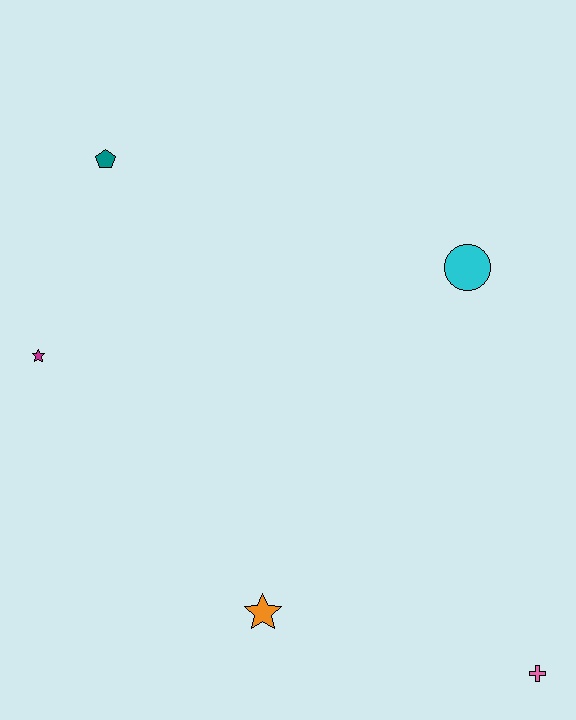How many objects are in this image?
There are 5 objects.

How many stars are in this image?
There are 2 stars.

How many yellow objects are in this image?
There are no yellow objects.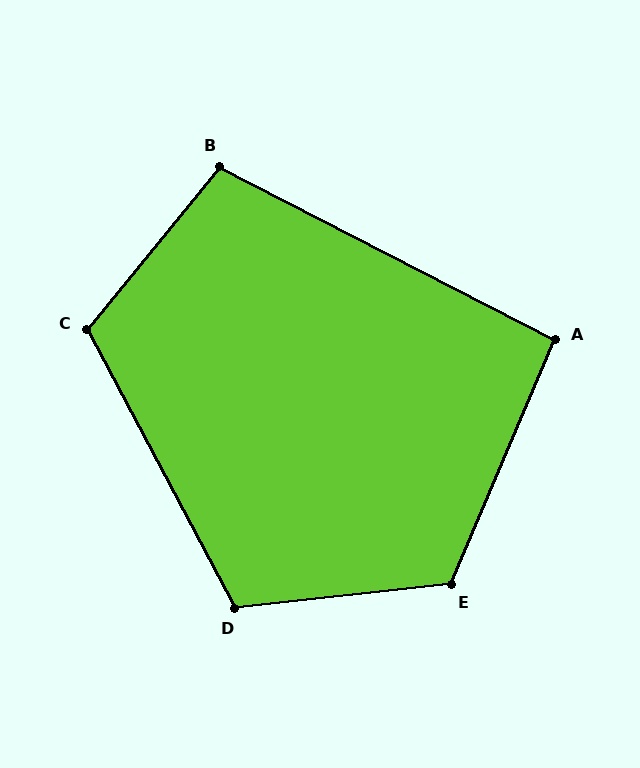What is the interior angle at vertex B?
Approximately 102 degrees (obtuse).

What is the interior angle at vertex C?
Approximately 113 degrees (obtuse).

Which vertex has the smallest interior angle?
A, at approximately 94 degrees.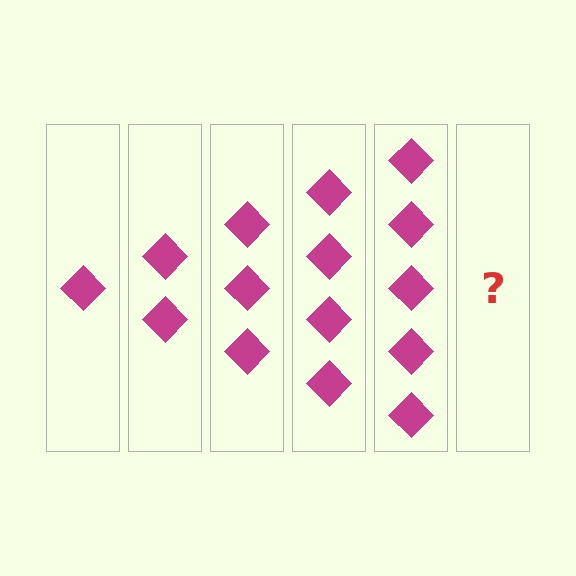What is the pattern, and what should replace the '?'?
The pattern is that each step adds one more diamond. The '?' should be 6 diamonds.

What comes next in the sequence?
The next element should be 6 diamonds.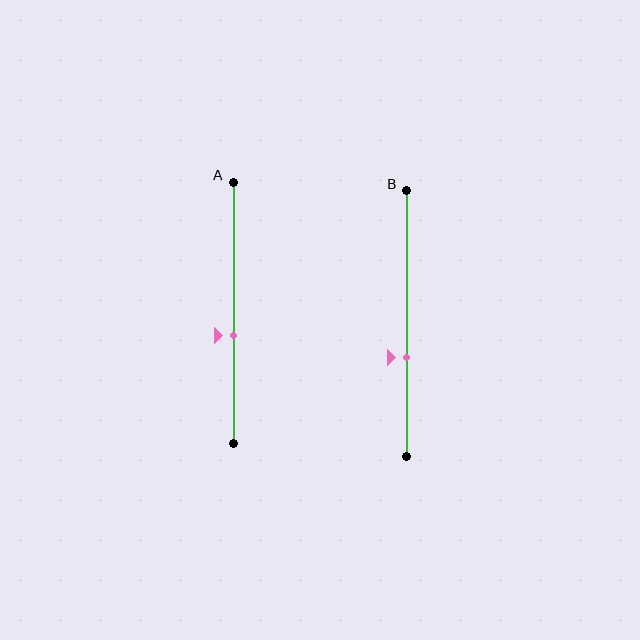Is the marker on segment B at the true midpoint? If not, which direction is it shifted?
No, the marker on segment B is shifted downward by about 13% of the segment length.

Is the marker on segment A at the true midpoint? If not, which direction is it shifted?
No, the marker on segment A is shifted downward by about 9% of the segment length.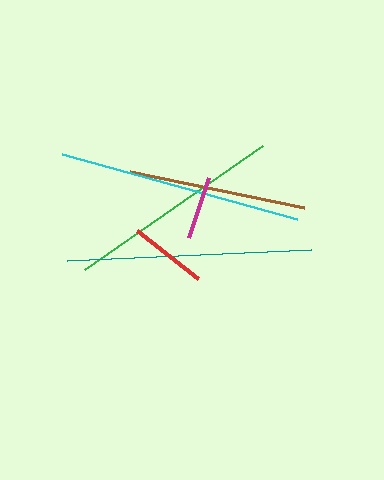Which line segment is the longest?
The teal line is the longest at approximately 245 pixels.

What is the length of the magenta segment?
The magenta segment is approximately 63 pixels long.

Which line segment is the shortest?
The magenta line is the shortest at approximately 63 pixels.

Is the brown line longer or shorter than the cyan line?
The cyan line is longer than the brown line.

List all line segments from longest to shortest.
From longest to shortest: teal, cyan, green, brown, red, magenta.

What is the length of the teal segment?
The teal segment is approximately 245 pixels long.